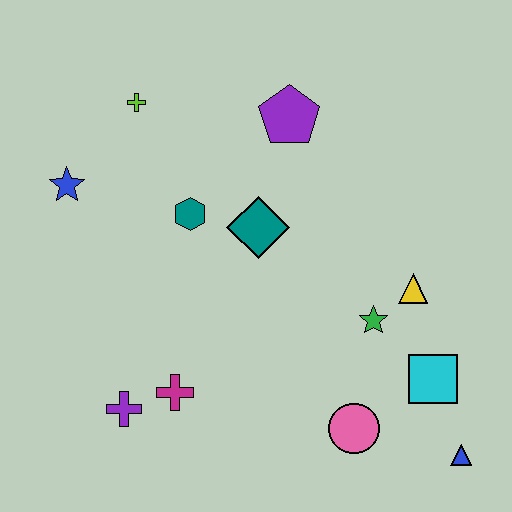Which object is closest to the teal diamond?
The teal hexagon is closest to the teal diamond.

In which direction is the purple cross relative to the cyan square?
The purple cross is to the left of the cyan square.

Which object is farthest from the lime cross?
The blue triangle is farthest from the lime cross.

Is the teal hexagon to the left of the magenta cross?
No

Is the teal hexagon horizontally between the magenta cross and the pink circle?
Yes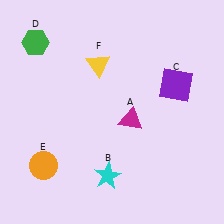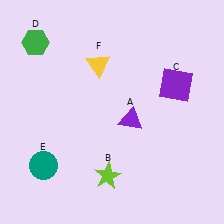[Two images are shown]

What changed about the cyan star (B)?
In Image 1, B is cyan. In Image 2, it changed to lime.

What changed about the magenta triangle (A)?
In Image 1, A is magenta. In Image 2, it changed to purple.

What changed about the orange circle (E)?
In Image 1, E is orange. In Image 2, it changed to teal.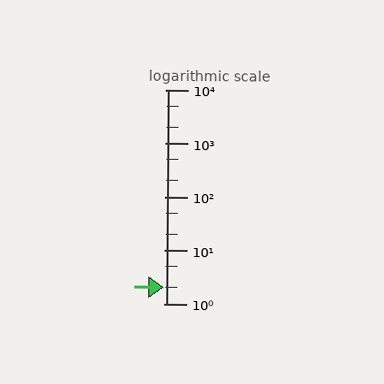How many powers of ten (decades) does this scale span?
The scale spans 4 decades, from 1 to 10000.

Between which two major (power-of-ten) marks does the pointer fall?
The pointer is between 1 and 10.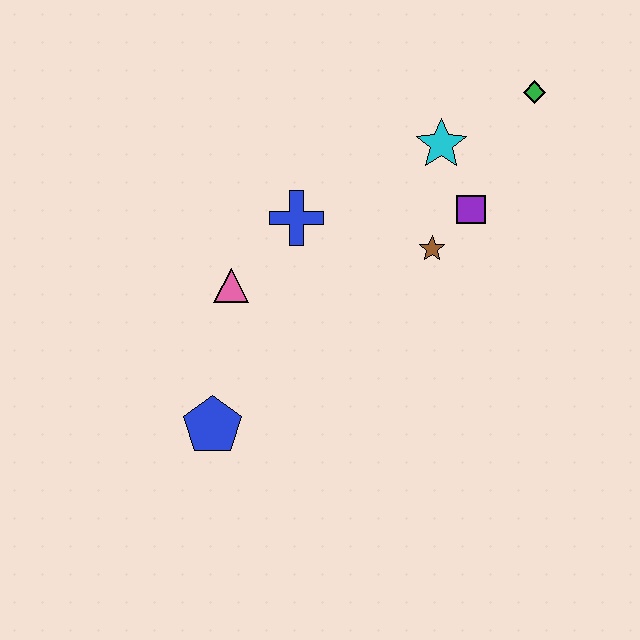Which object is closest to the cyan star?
The purple square is closest to the cyan star.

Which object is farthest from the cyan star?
The blue pentagon is farthest from the cyan star.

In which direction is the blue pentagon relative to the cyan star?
The blue pentagon is below the cyan star.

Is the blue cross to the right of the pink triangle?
Yes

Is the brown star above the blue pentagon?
Yes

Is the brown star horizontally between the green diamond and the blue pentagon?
Yes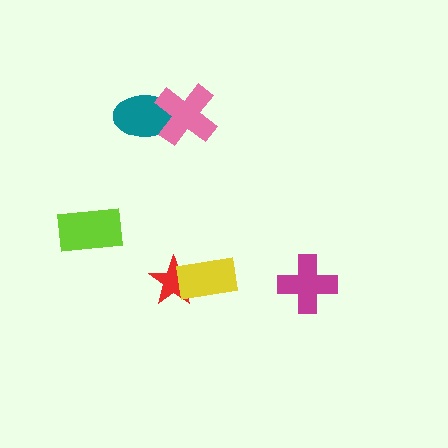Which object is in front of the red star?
The yellow rectangle is in front of the red star.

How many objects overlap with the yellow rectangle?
1 object overlaps with the yellow rectangle.